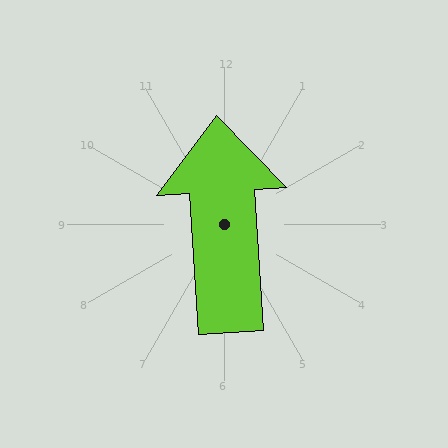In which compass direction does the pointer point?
North.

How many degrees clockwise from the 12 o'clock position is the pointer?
Approximately 356 degrees.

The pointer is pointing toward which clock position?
Roughly 12 o'clock.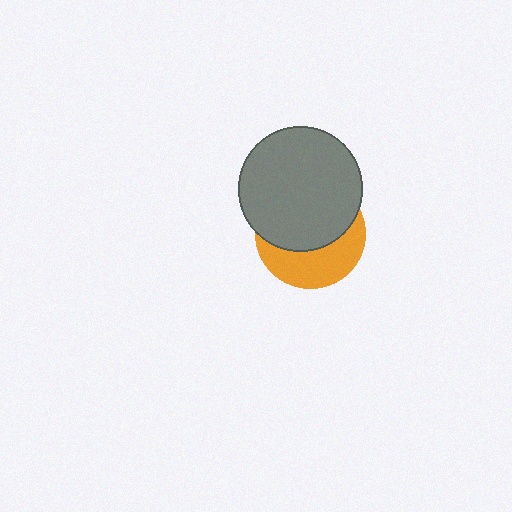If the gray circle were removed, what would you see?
You would see the complete orange circle.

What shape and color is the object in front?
The object in front is a gray circle.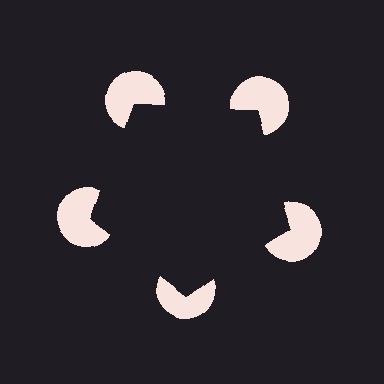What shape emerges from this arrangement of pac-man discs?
An illusory pentagon — its edges are inferred from the aligned wedge cuts in the pac-man discs, not physically drawn.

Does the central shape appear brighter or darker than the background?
It typically appears slightly darker than the background, even though no actual brightness change is drawn.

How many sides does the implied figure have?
5 sides.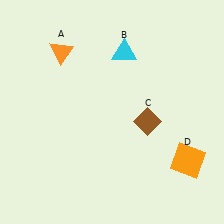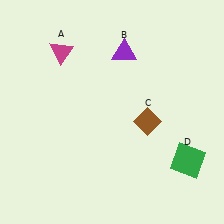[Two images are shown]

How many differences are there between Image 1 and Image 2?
There are 3 differences between the two images.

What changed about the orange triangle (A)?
In Image 1, A is orange. In Image 2, it changed to magenta.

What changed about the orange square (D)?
In Image 1, D is orange. In Image 2, it changed to green.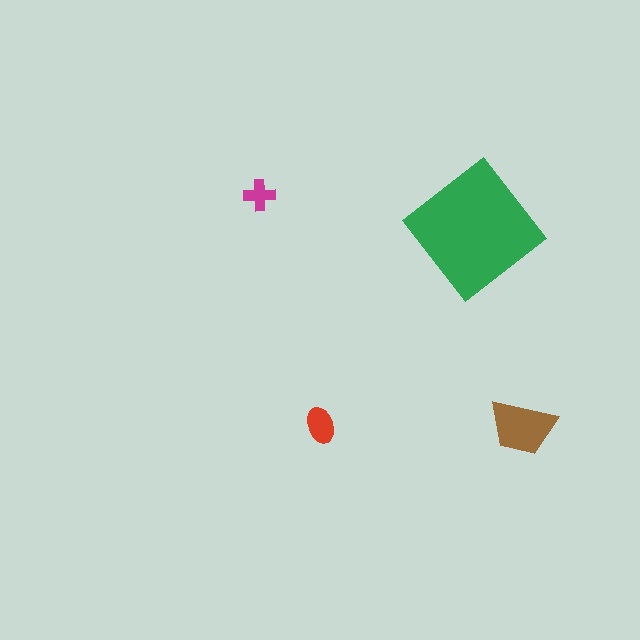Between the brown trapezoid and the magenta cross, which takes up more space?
The brown trapezoid.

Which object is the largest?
The green diamond.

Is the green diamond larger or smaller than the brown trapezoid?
Larger.